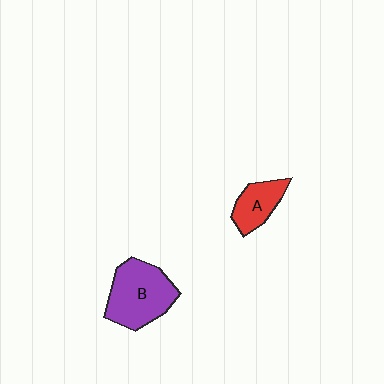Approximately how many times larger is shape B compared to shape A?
Approximately 1.8 times.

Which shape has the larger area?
Shape B (purple).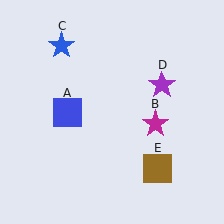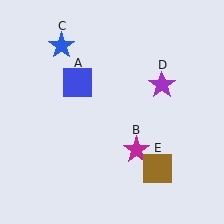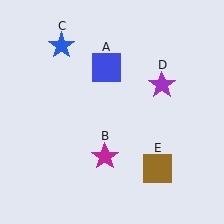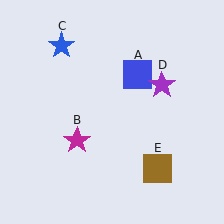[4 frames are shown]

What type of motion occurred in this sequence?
The blue square (object A), magenta star (object B) rotated clockwise around the center of the scene.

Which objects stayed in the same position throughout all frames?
Blue star (object C) and purple star (object D) and brown square (object E) remained stationary.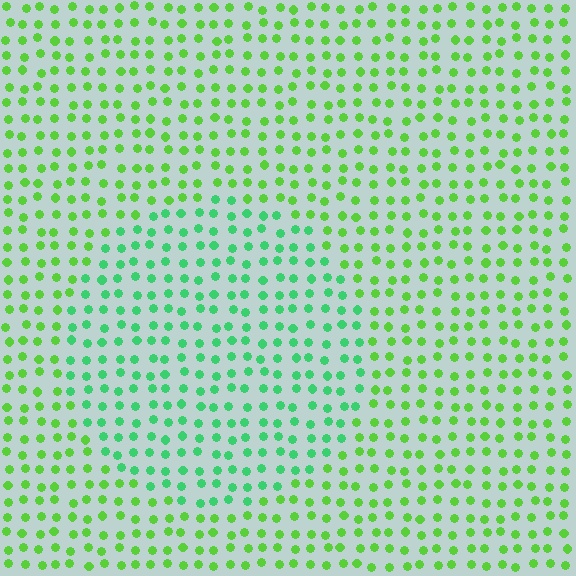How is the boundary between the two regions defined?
The boundary is defined purely by a slight shift in hue (about 34 degrees). Spacing, size, and orientation are identical on both sides.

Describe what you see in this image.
The image is filled with small lime elements in a uniform arrangement. A circle-shaped region is visible where the elements are tinted to a slightly different hue, forming a subtle color boundary.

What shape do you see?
I see a circle.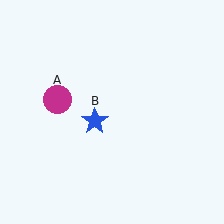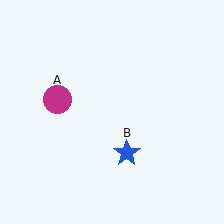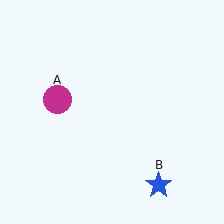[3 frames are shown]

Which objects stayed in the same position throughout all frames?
Magenta circle (object A) remained stationary.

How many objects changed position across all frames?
1 object changed position: blue star (object B).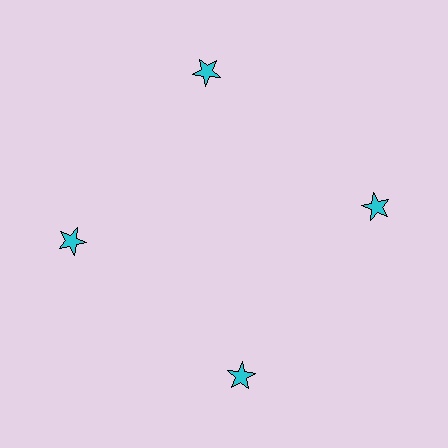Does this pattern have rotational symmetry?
Yes, this pattern has 4-fold rotational symmetry. It looks the same after rotating 90 degrees around the center.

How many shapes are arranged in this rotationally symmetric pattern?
There are 4 shapes, arranged in 4 groups of 1.